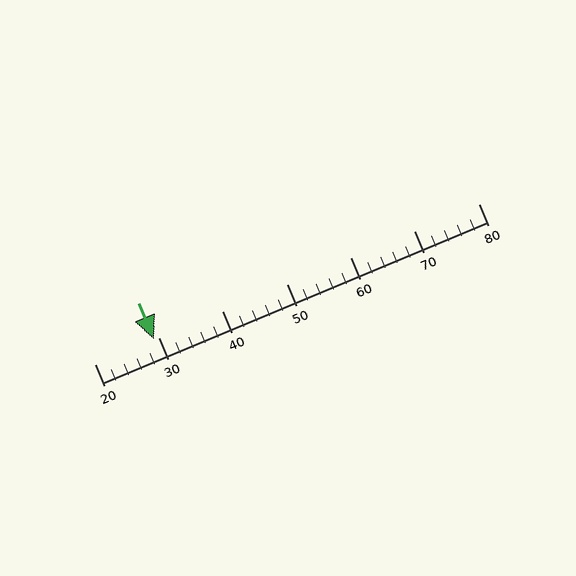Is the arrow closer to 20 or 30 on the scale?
The arrow is closer to 30.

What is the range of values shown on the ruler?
The ruler shows values from 20 to 80.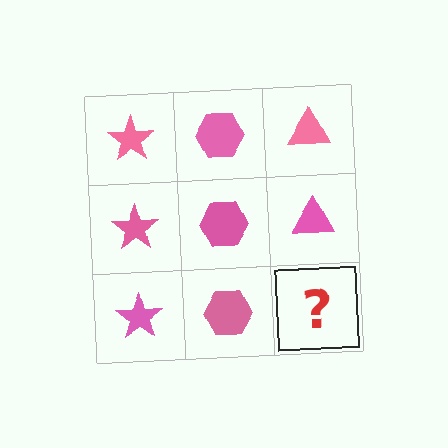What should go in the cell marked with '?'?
The missing cell should contain a pink triangle.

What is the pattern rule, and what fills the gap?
The rule is that each column has a consistent shape. The gap should be filled with a pink triangle.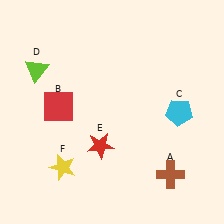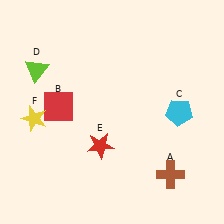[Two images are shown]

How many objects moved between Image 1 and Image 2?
1 object moved between the two images.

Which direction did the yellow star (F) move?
The yellow star (F) moved up.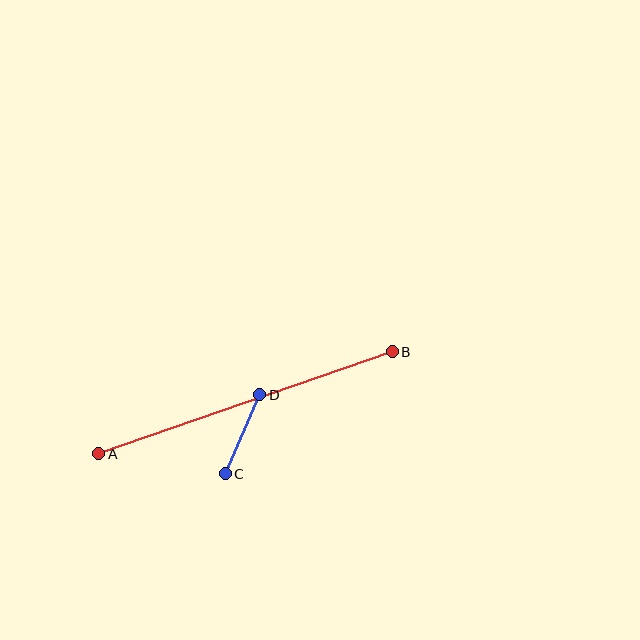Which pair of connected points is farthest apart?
Points A and B are farthest apart.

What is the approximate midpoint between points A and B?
The midpoint is at approximately (245, 403) pixels.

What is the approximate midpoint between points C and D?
The midpoint is at approximately (243, 434) pixels.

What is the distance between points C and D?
The distance is approximately 86 pixels.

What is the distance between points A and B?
The distance is approximately 310 pixels.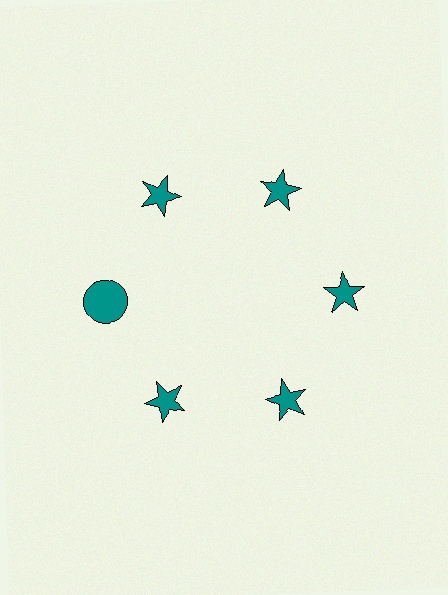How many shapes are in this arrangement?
There are 6 shapes arranged in a ring pattern.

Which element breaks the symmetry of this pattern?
The teal circle at roughly the 9 o'clock position breaks the symmetry. All other shapes are teal stars.